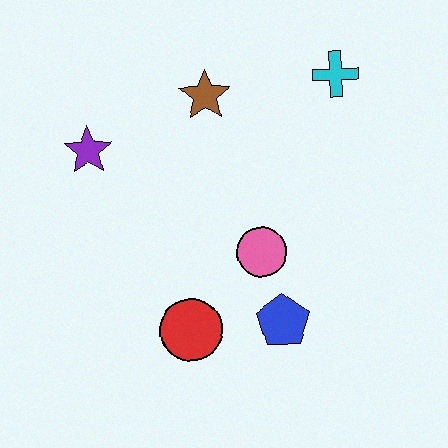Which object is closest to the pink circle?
The blue pentagon is closest to the pink circle.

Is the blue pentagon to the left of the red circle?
No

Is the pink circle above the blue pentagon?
Yes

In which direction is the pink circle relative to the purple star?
The pink circle is to the right of the purple star.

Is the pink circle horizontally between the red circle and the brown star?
No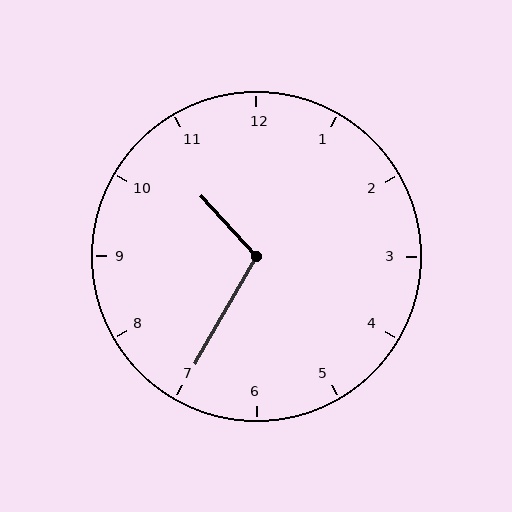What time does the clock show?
10:35.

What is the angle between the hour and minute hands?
Approximately 108 degrees.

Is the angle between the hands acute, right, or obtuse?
It is obtuse.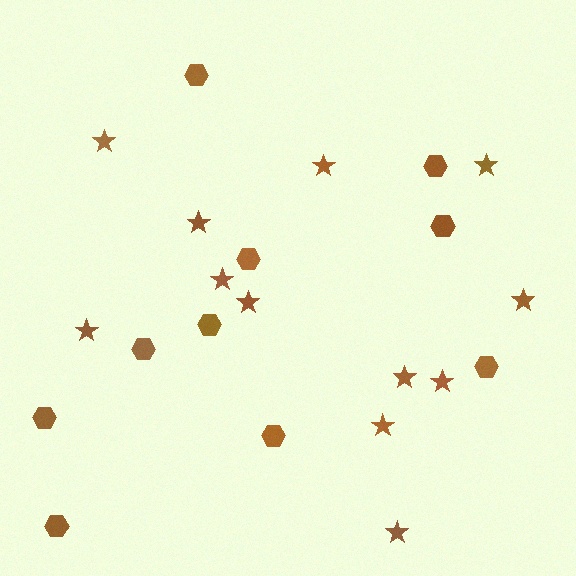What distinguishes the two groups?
There are 2 groups: one group of stars (12) and one group of hexagons (10).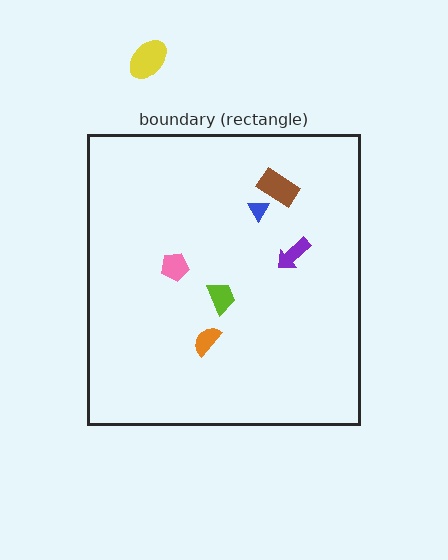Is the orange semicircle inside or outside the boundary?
Inside.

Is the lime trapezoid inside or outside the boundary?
Inside.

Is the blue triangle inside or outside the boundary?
Inside.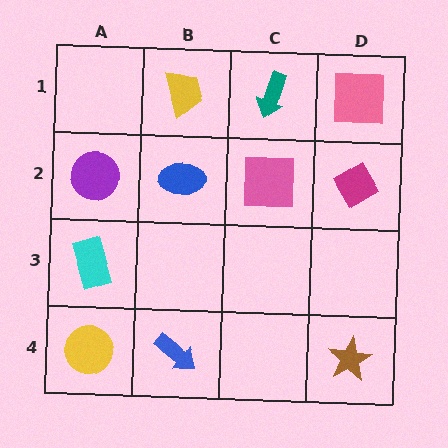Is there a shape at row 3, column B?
No, that cell is empty.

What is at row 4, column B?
A blue arrow.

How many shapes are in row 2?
4 shapes.